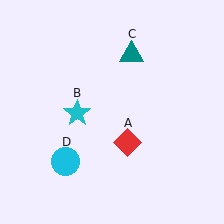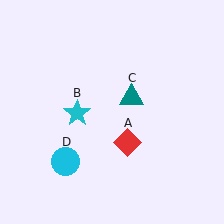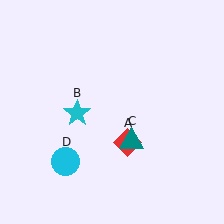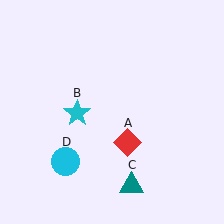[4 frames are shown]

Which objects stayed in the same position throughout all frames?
Red diamond (object A) and cyan star (object B) and cyan circle (object D) remained stationary.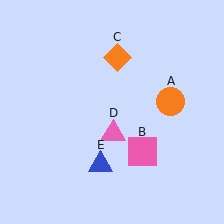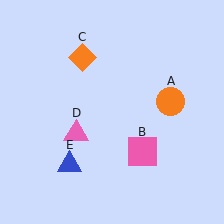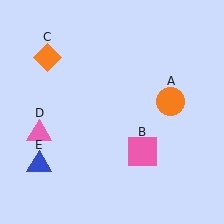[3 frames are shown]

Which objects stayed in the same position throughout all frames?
Orange circle (object A) and pink square (object B) remained stationary.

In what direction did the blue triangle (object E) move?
The blue triangle (object E) moved left.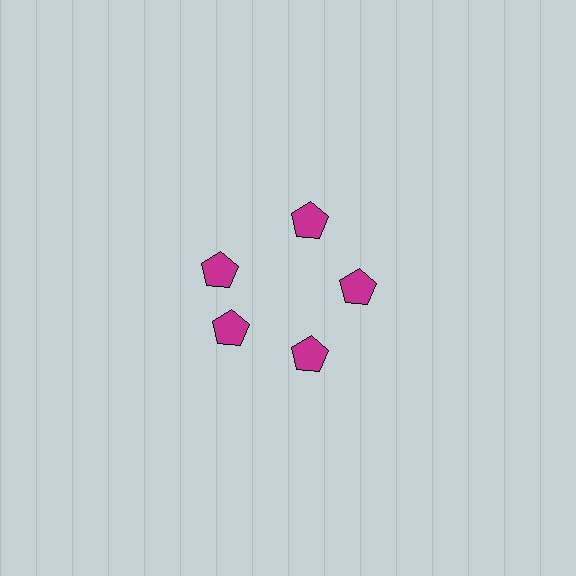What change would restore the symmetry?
The symmetry would be restored by rotating it back into even spacing with its neighbors so that all 5 pentagons sit at equal angles and equal distance from the center.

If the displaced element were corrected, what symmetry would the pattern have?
It would have 5-fold rotational symmetry — the pattern would map onto itself every 72 degrees.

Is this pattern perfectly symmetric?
No. The 5 magenta pentagons are arranged in a ring, but one element near the 10 o'clock position is rotated out of alignment along the ring, breaking the 5-fold rotational symmetry.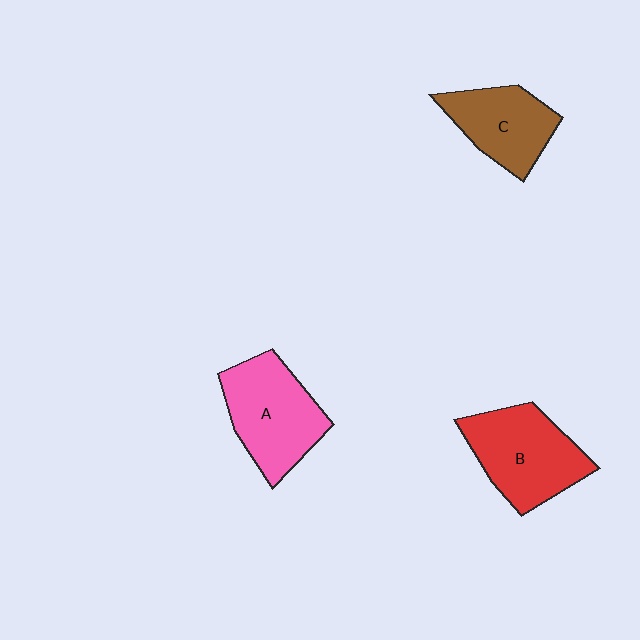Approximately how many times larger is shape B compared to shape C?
Approximately 1.3 times.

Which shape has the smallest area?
Shape C (brown).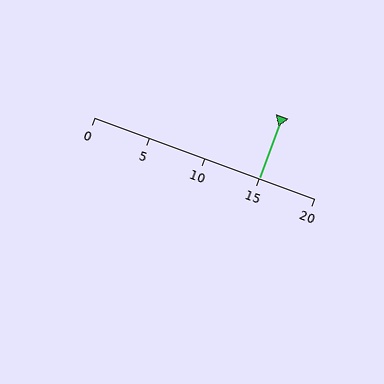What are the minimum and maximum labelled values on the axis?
The axis runs from 0 to 20.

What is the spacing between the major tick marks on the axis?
The major ticks are spaced 5 apart.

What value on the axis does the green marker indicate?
The marker indicates approximately 15.